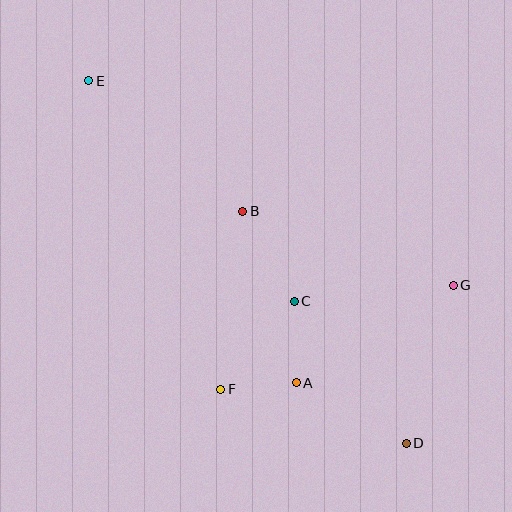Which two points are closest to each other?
Points A and F are closest to each other.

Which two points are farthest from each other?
Points D and E are farthest from each other.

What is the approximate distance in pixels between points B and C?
The distance between B and C is approximately 104 pixels.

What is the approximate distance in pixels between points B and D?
The distance between B and D is approximately 284 pixels.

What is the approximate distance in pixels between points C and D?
The distance between C and D is approximately 181 pixels.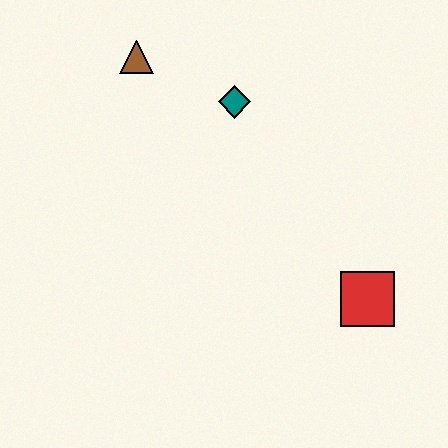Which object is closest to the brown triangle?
The teal diamond is closest to the brown triangle.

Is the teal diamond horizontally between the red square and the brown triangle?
Yes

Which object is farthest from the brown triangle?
The red square is farthest from the brown triangle.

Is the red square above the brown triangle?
No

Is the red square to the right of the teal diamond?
Yes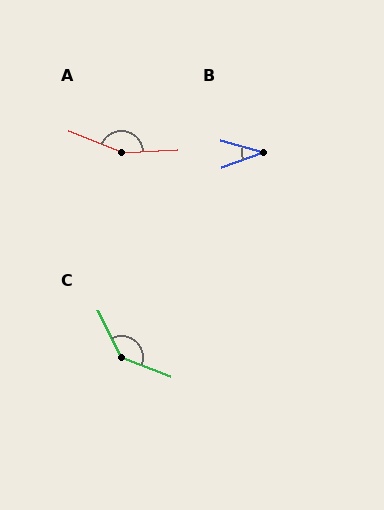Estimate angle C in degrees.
Approximately 137 degrees.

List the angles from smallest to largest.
B (36°), C (137°), A (155°).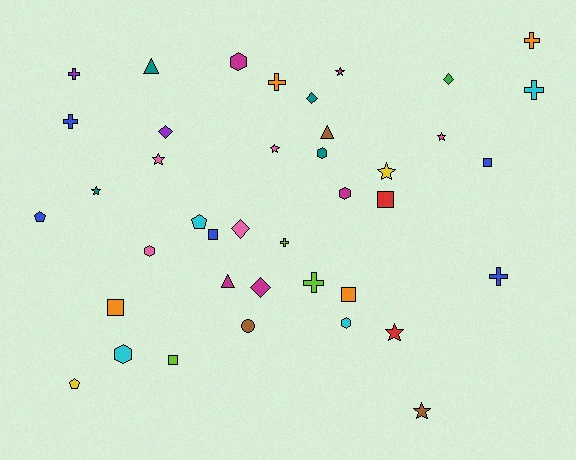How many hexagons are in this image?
There are 6 hexagons.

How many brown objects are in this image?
There are 3 brown objects.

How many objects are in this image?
There are 40 objects.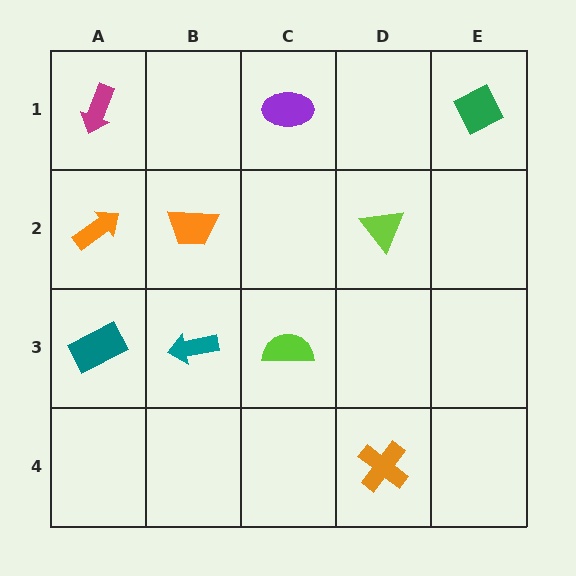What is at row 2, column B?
An orange trapezoid.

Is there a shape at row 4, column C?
No, that cell is empty.